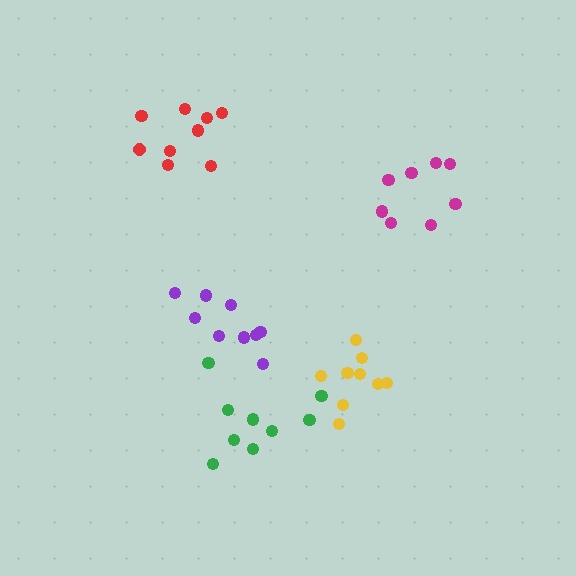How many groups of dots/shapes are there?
There are 5 groups.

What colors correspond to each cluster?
The clusters are colored: yellow, purple, magenta, green, red.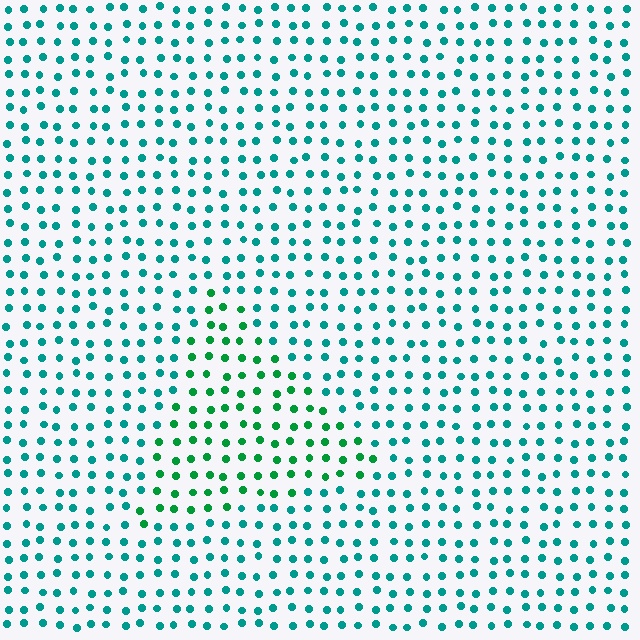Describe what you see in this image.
The image is filled with small teal elements in a uniform arrangement. A triangle-shaped region is visible where the elements are tinted to a slightly different hue, forming a subtle color boundary.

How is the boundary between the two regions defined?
The boundary is defined purely by a slight shift in hue (about 35 degrees). Spacing, size, and orientation are identical on both sides.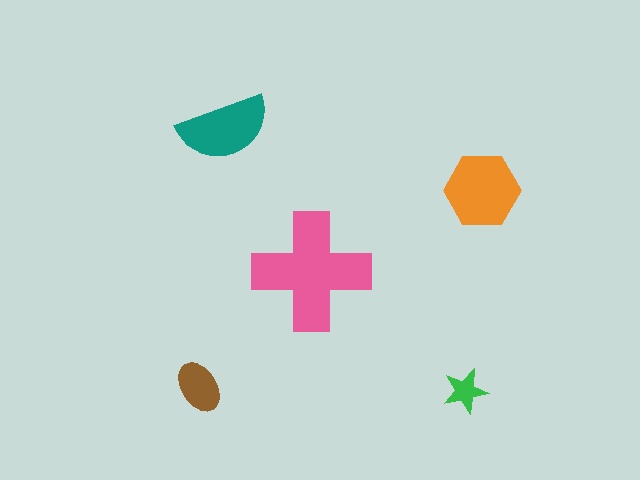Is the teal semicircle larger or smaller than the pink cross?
Smaller.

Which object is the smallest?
The green star.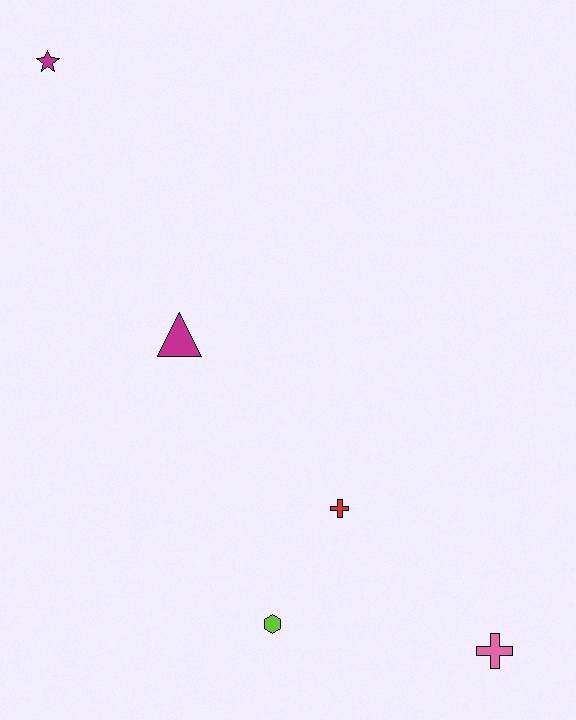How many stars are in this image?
There is 1 star.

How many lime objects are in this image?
There is 1 lime object.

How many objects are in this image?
There are 5 objects.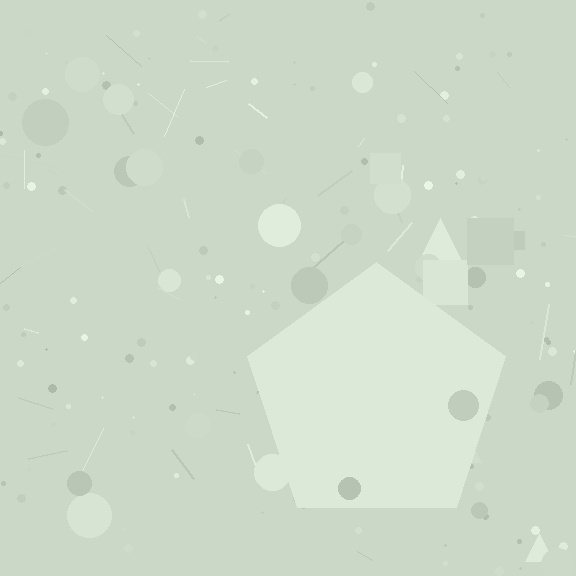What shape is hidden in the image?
A pentagon is hidden in the image.